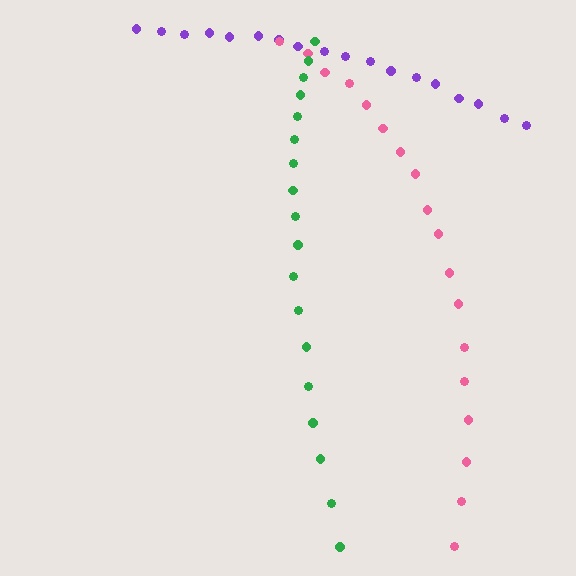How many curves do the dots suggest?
There are 3 distinct paths.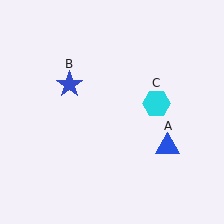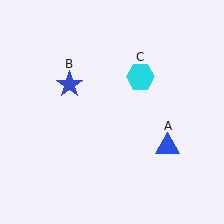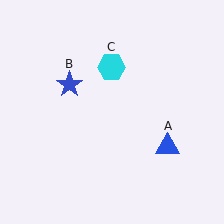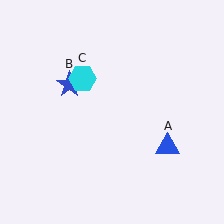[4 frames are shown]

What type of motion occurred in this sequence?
The cyan hexagon (object C) rotated counterclockwise around the center of the scene.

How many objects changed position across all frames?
1 object changed position: cyan hexagon (object C).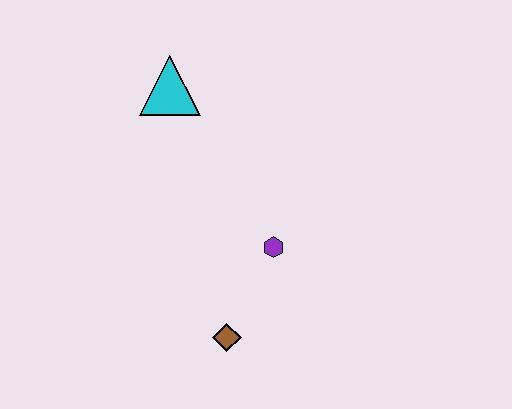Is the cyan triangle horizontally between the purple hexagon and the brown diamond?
No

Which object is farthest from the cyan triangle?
The brown diamond is farthest from the cyan triangle.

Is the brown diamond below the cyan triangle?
Yes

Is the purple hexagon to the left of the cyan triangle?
No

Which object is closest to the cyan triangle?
The purple hexagon is closest to the cyan triangle.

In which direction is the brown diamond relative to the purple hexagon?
The brown diamond is below the purple hexagon.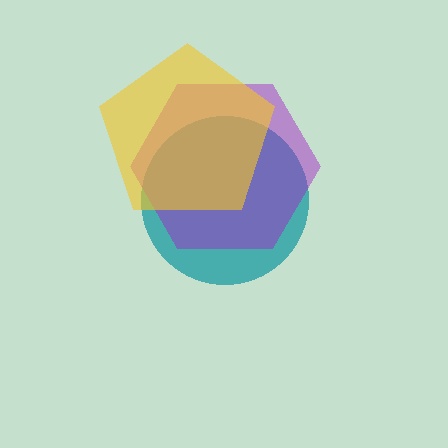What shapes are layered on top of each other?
The layered shapes are: a teal circle, a purple hexagon, a yellow pentagon.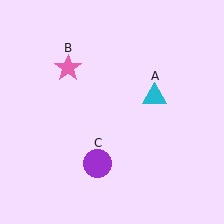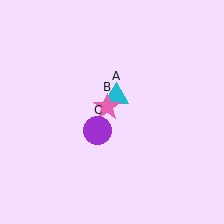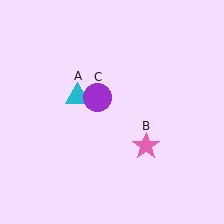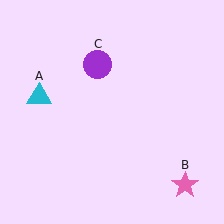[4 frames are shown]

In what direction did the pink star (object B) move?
The pink star (object B) moved down and to the right.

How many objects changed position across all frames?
3 objects changed position: cyan triangle (object A), pink star (object B), purple circle (object C).